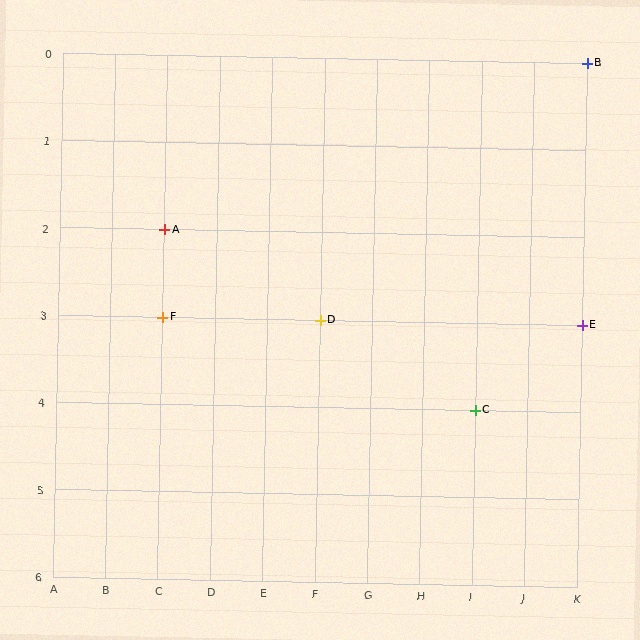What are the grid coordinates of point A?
Point A is at grid coordinates (C, 2).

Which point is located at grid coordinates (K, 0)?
Point B is at (K, 0).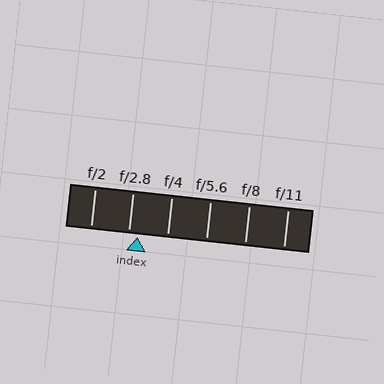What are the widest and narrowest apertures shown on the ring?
The widest aperture shown is f/2 and the narrowest is f/11.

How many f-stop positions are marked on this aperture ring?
There are 6 f-stop positions marked.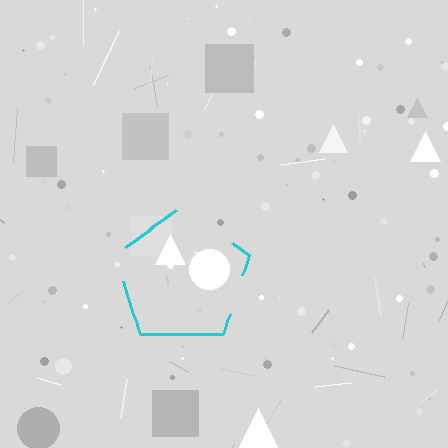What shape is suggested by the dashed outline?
The dashed outline suggests a pentagon.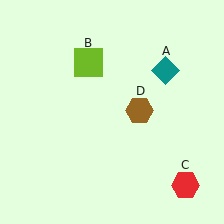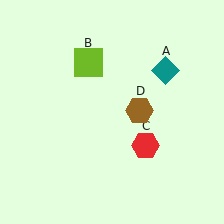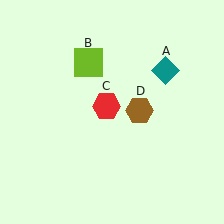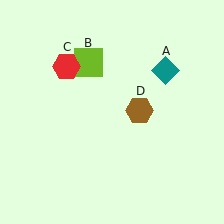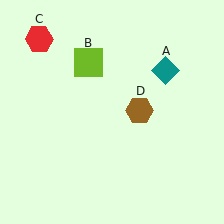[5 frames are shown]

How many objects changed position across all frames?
1 object changed position: red hexagon (object C).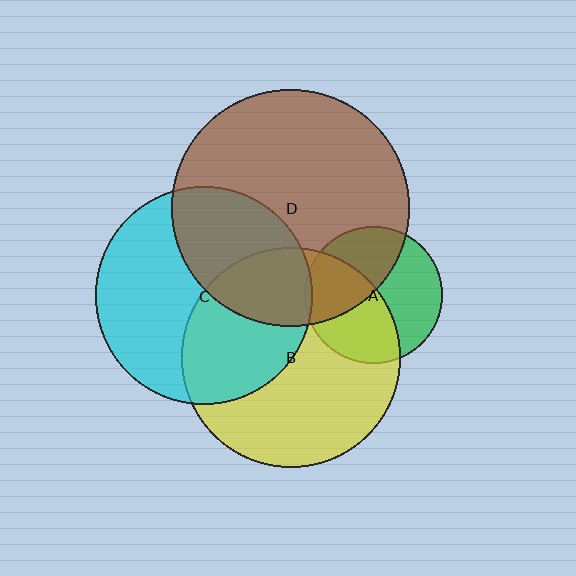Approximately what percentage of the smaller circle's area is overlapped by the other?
Approximately 40%.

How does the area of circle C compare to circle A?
Approximately 2.5 times.